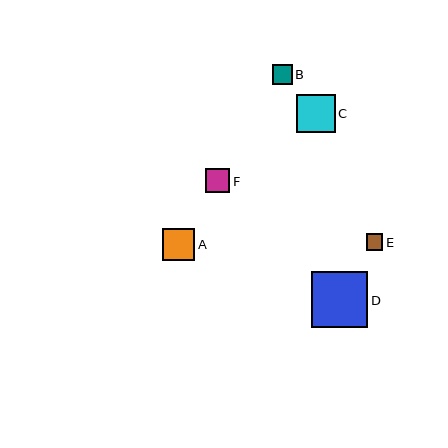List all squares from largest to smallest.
From largest to smallest: D, C, A, F, B, E.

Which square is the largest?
Square D is the largest with a size of approximately 56 pixels.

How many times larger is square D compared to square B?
Square D is approximately 2.8 times the size of square B.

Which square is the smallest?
Square E is the smallest with a size of approximately 17 pixels.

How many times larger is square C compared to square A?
Square C is approximately 1.2 times the size of square A.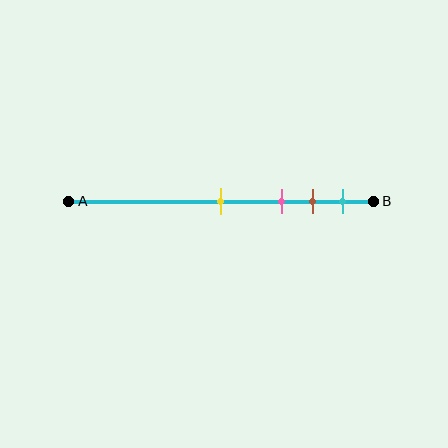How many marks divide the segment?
There are 4 marks dividing the segment.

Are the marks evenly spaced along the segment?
No, the marks are not evenly spaced.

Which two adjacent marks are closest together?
The brown and cyan marks are the closest adjacent pair.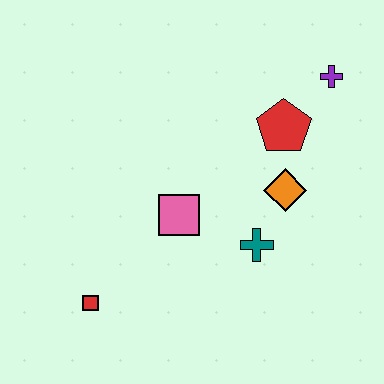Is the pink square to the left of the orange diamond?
Yes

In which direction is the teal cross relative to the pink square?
The teal cross is to the right of the pink square.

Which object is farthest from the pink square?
The purple cross is farthest from the pink square.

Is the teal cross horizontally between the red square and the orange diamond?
Yes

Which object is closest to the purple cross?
The red pentagon is closest to the purple cross.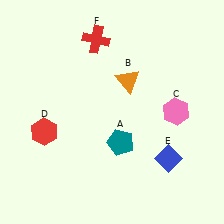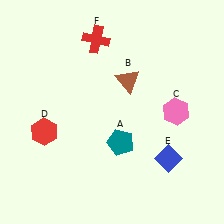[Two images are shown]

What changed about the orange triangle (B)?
In Image 1, B is orange. In Image 2, it changed to brown.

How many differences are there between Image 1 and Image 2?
There is 1 difference between the two images.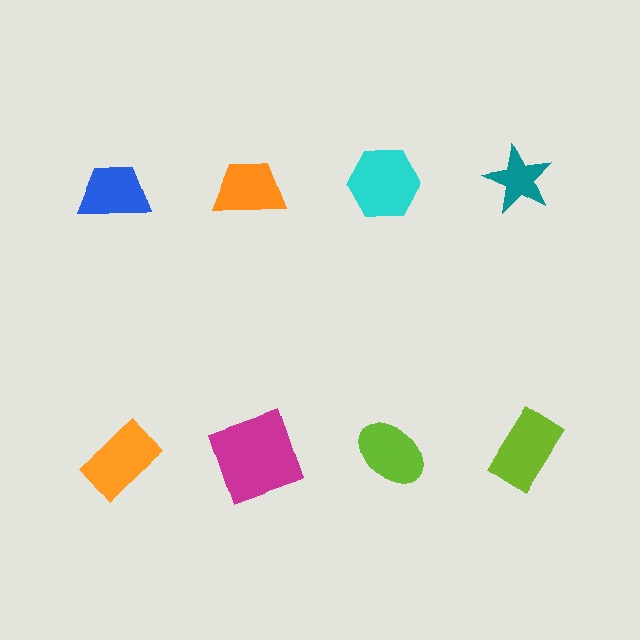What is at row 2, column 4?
A lime rectangle.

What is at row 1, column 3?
A cyan hexagon.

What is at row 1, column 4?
A teal star.